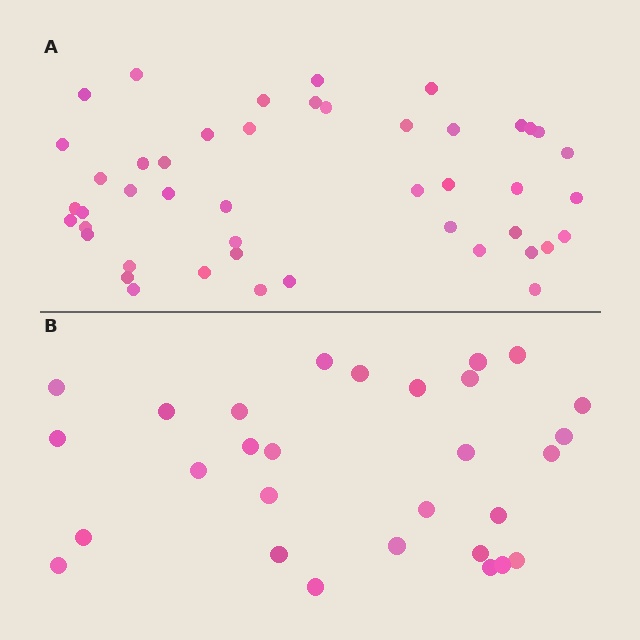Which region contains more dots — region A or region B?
Region A (the top region) has more dots.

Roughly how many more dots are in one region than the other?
Region A has approximately 15 more dots than region B.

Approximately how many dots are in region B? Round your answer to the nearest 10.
About 30 dots. (The exact count is 29, which rounds to 30.)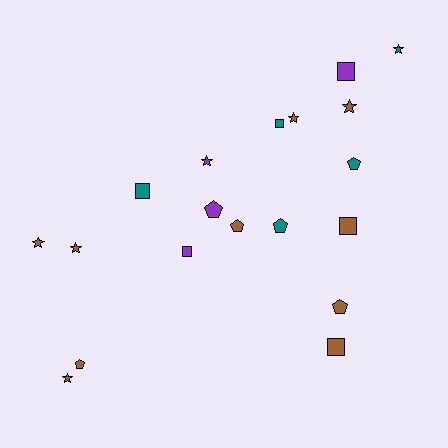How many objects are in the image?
There are 19 objects.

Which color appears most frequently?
Brown, with 10 objects.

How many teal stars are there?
There is 1 teal star.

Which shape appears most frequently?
Star, with 7 objects.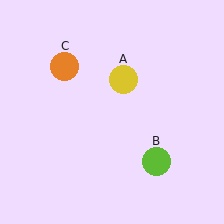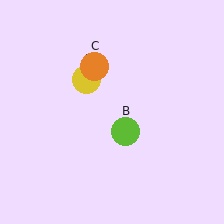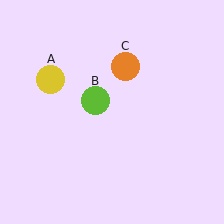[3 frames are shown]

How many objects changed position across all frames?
3 objects changed position: yellow circle (object A), lime circle (object B), orange circle (object C).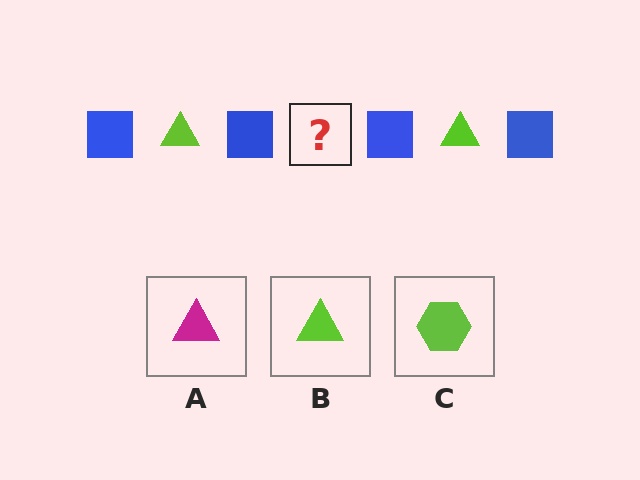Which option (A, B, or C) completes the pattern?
B.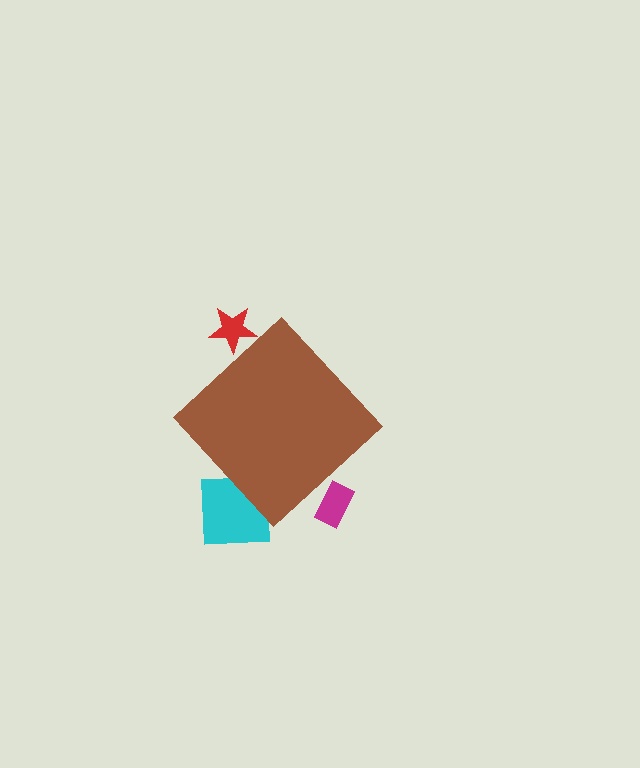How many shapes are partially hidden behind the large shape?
3 shapes are partially hidden.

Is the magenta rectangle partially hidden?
Yes, the magenta rectangle is partially hidden behind the brown diamond.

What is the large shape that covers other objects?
A brown diamond.